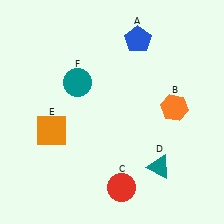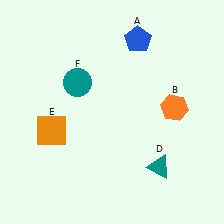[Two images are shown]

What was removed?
The red circle (C) was removed in Image 2.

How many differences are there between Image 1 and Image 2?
There is 1 difference between the two images.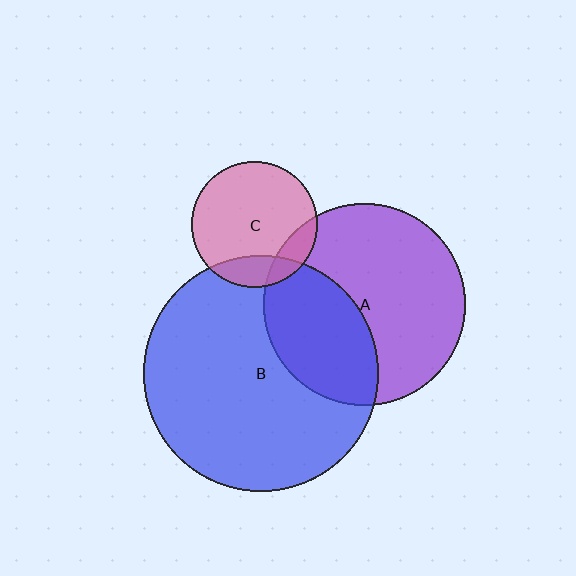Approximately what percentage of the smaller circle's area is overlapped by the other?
Approximately 15%.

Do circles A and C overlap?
Yes.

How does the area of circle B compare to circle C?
Approximately 3.5 times.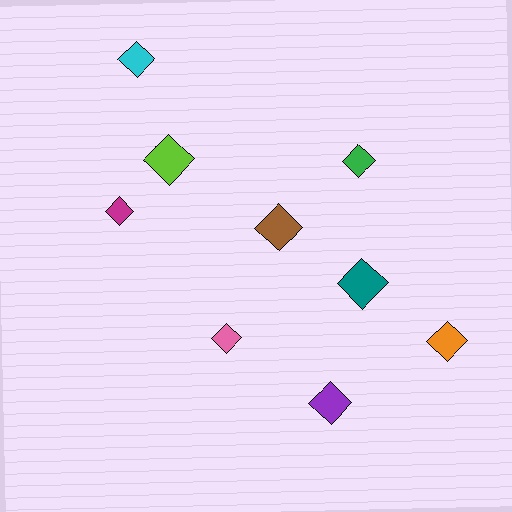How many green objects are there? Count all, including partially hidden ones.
There is 1 green object.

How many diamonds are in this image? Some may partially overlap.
There are 9 diamonds.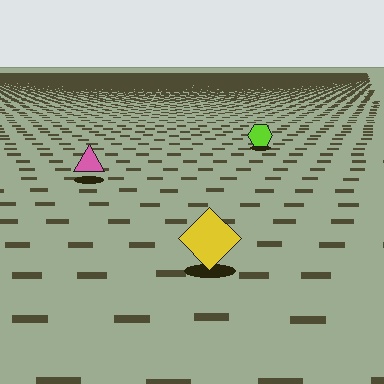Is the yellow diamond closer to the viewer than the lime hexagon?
Yes. The yellow diamond is closer — you can tell from the texture gradient: the ground texture is coarser near it.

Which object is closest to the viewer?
The yellow diamond is closest. The texture marks near it are larger and more spread out.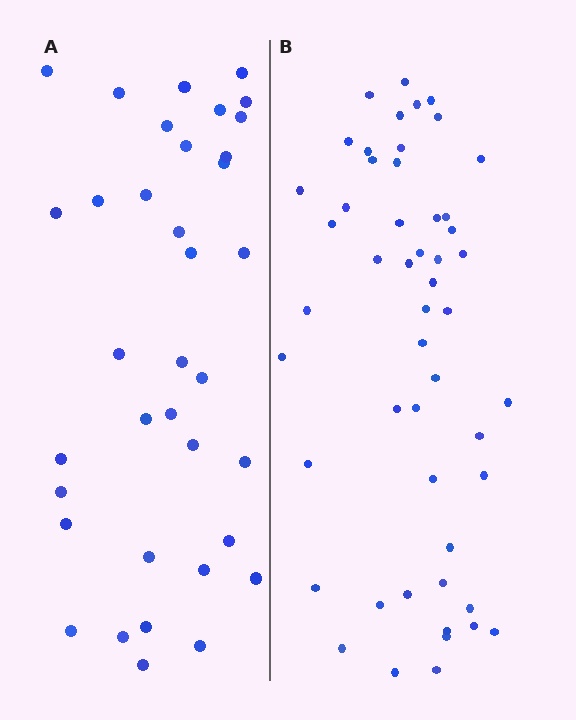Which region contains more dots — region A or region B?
Region B (the right region) has more dots.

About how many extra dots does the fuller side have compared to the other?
Region B has approximately 15 more dots than region A.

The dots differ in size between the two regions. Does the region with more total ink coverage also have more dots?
No. Region A has more total ink coverage because its dots are larger, but region B actually contains more individual dots. Total area can be misleading — the number of items is what matters here.